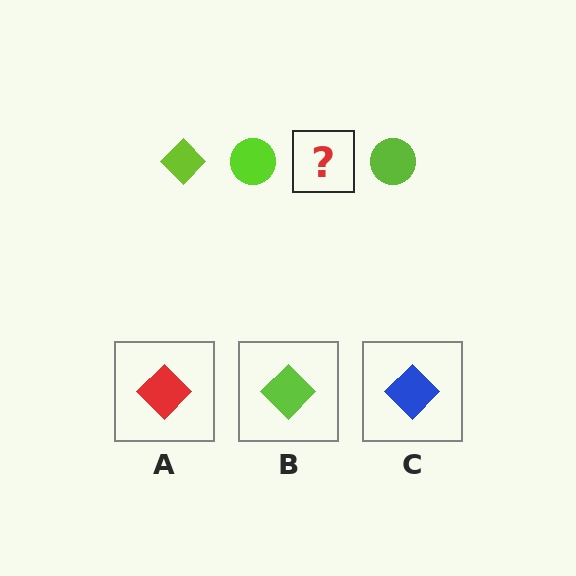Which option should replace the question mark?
Option B.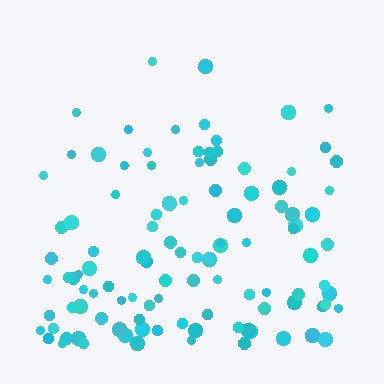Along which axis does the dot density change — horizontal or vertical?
Vertical.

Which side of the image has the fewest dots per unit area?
The top.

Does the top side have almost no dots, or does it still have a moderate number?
Still a moderate number, just noticeably fewer than the bottom.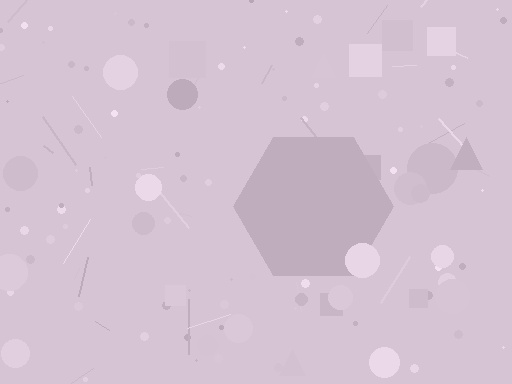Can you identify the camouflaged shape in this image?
The camouflaged shape is a hexagon.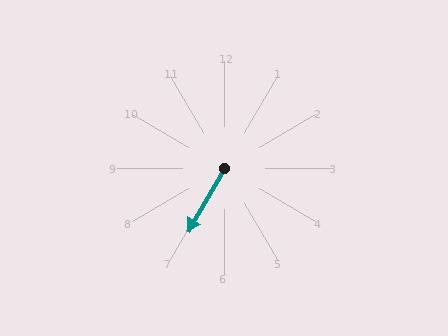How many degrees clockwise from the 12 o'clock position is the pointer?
Approximately 210 degrees.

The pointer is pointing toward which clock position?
Roughly 7 o'clock.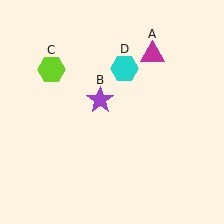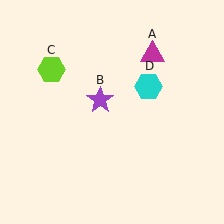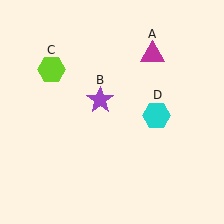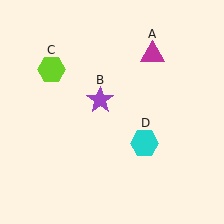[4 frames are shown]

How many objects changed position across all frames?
1 object changed position: cyan hexagon (object D).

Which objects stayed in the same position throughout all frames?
Magenta triangle (object A) and purple star (object B) and lime hexagon (object C) remained stationary.